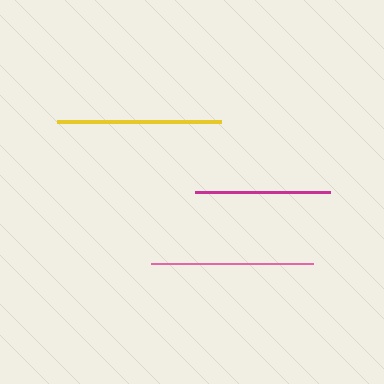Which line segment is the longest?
The yellow line is the longest at approximately 165 pixels.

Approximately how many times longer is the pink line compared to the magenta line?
The pink line is approximately 1.2 times the length of the magenta line.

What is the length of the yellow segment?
The yellow segment is approximately 165 pixels long.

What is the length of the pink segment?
The pink segment is approximately 162 pixels long.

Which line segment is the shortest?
The magenta line is the shortest at approximately 135 pixels.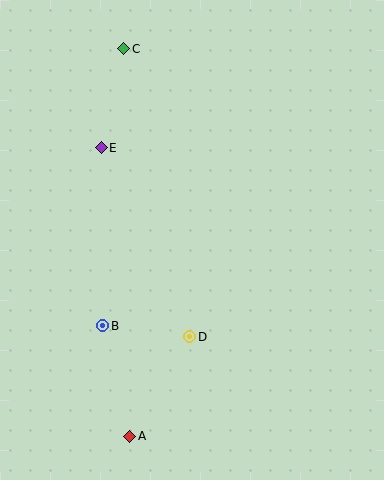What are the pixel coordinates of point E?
Point E is at (101, 148).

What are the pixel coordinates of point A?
Point A is at (130, 436).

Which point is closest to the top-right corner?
Point C is closest to the top-right corner.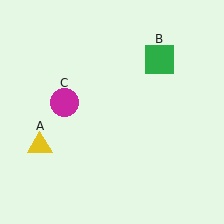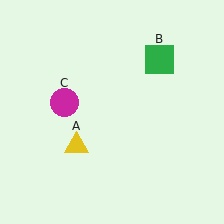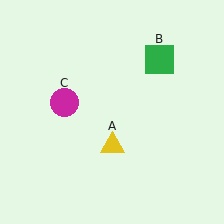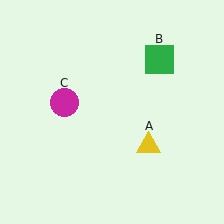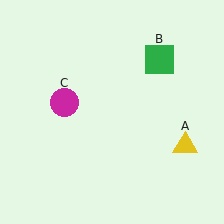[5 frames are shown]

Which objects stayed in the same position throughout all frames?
Green square (object B) and magenta circle (object C) remained stationary.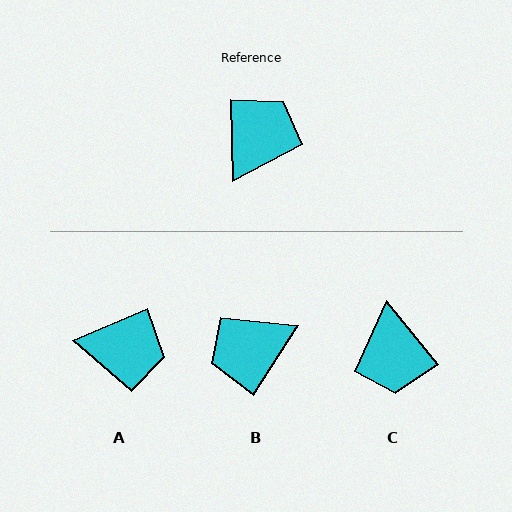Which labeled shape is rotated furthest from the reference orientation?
B, about 146 degrees away.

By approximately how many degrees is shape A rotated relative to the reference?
Approximately 69 degrees clockwise.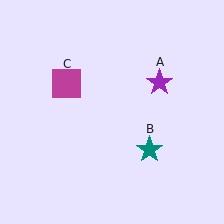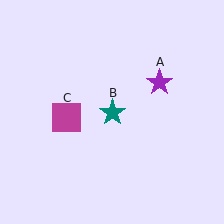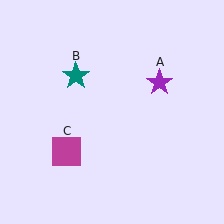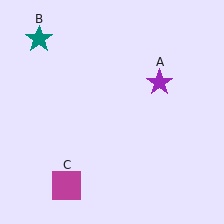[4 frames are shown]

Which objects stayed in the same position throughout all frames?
Purple star (object A) remained stationary.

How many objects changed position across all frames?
2 objects changed position: teal star (object B), magenta square (object C).